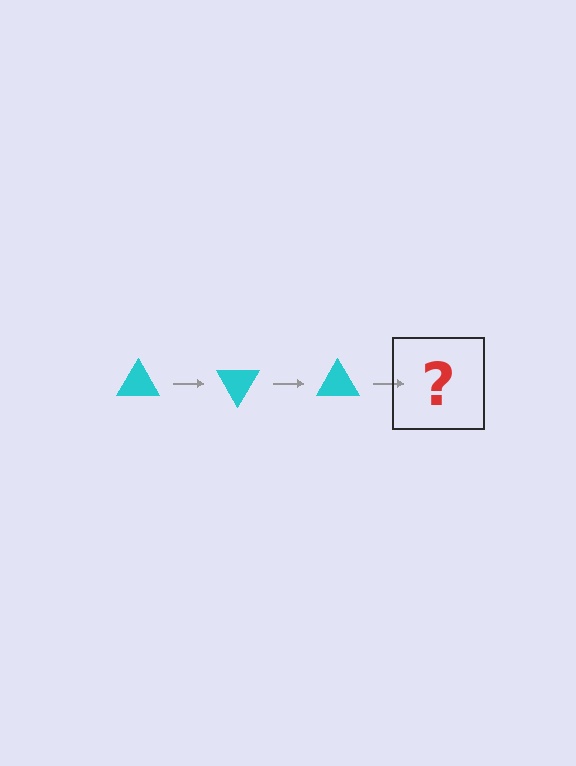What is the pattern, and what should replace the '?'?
The pattern is that the triangle rotates 60 degrees each step. The '?' should be a cyan triangle rotated 180 degrees.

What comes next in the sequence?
The next element should be a cyan triangle rotated 180 degrees.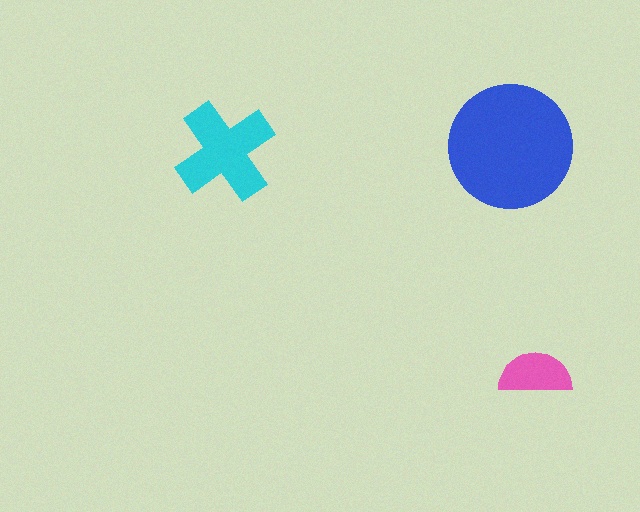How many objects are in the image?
There are 3 objects in the image.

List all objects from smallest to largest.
The pink semicircle, the cyan cross, the blue circle.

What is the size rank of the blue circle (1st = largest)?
1st.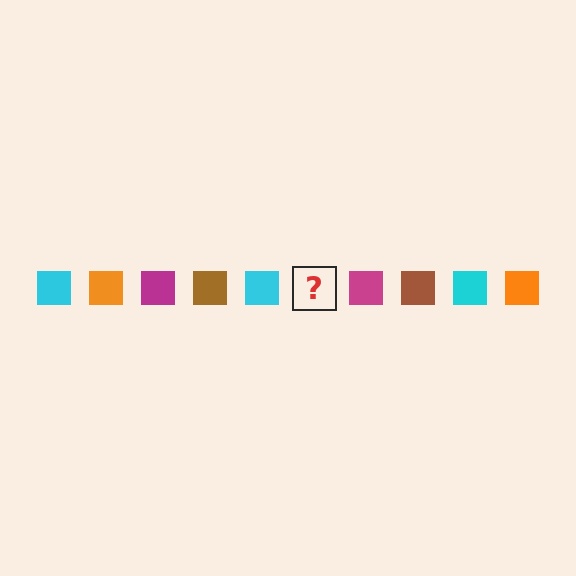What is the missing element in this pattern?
The missing element is an orange square.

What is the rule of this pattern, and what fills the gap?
The rule is that the pattern cycles through cyan, orange, magenta, brown squares. The gap should be filled with an orange square.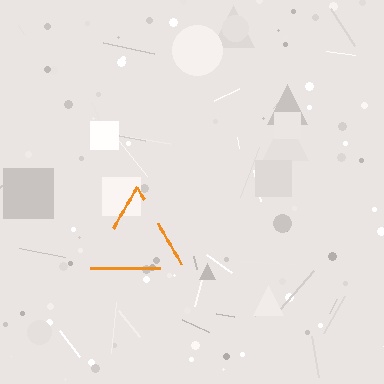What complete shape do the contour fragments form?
The contour fragments form a triangle.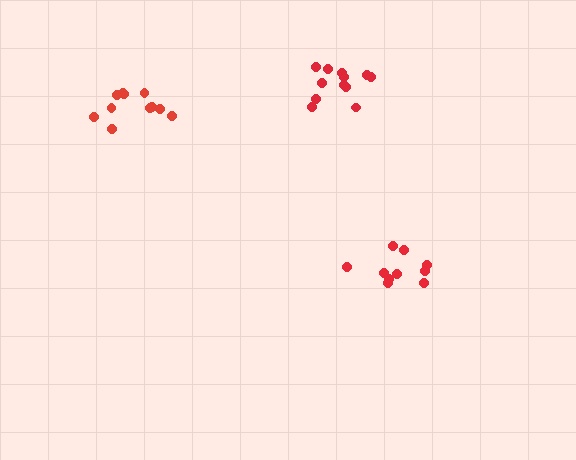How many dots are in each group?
Group 1: 10 dots, Group 2: 12 dots, Group 3: 11 dots (33 total).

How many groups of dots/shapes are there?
There are 3 groups.